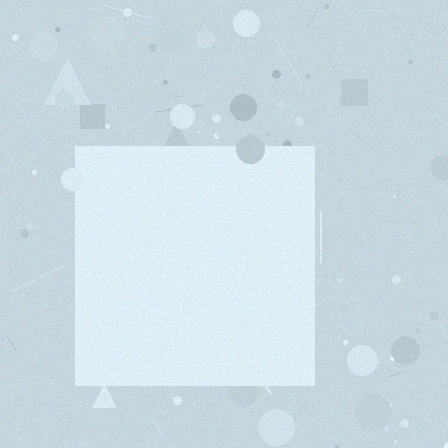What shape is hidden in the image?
A square is hidden in the image.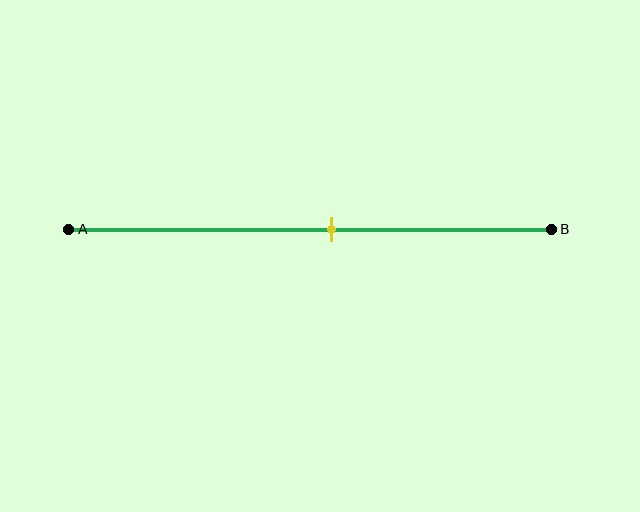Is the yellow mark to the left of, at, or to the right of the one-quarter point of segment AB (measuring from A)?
The yellow mark is to the right of the one-quarter point of segment AB.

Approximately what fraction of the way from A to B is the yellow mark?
The yellow mark is approximately 55% of the way from A to B.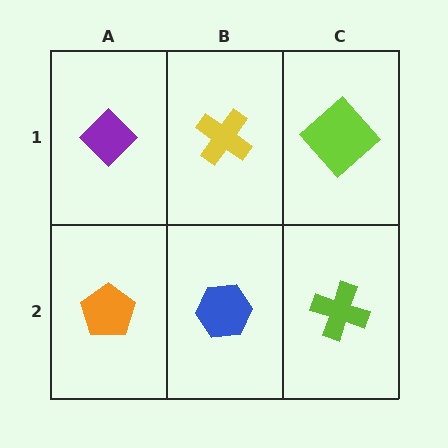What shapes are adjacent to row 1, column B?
A blue hexagon (row 2, column B), a purple diamond (row 1, column A), a lime diamond (row 1, column C).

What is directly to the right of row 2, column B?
A lime cross.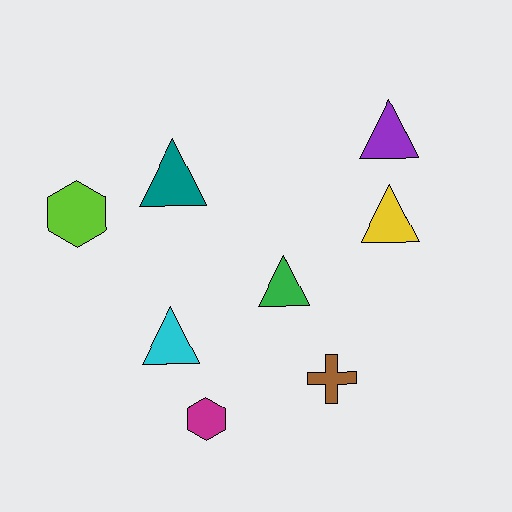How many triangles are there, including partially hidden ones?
There are 5 triangles.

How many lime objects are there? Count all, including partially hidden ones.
There is 1 lime object.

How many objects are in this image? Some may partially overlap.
There are 8 objects.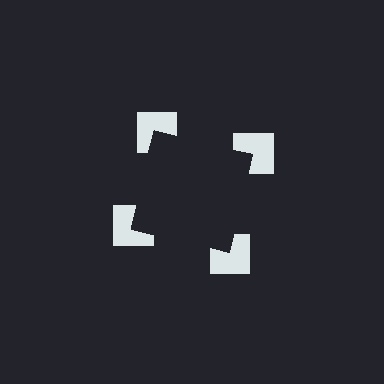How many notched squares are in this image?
There are 4 — one at each vertex of the illusory square.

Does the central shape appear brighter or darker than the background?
It typically appears slightly darker than the background, even though no actual brightness change is drawn.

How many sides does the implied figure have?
4 sides.